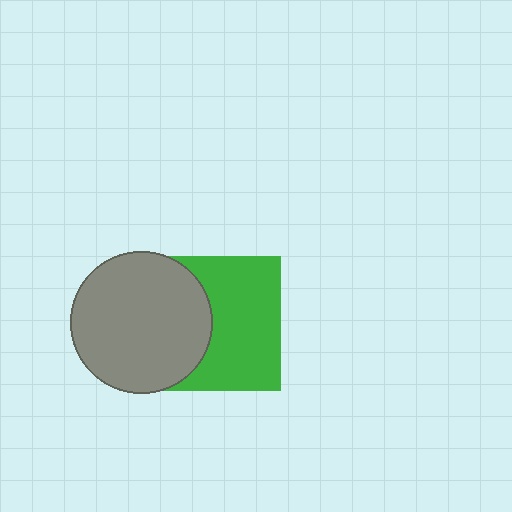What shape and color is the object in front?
The object in front is a gray circle.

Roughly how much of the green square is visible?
About half of it is visible (roughly 61%).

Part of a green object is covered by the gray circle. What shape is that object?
It is a square.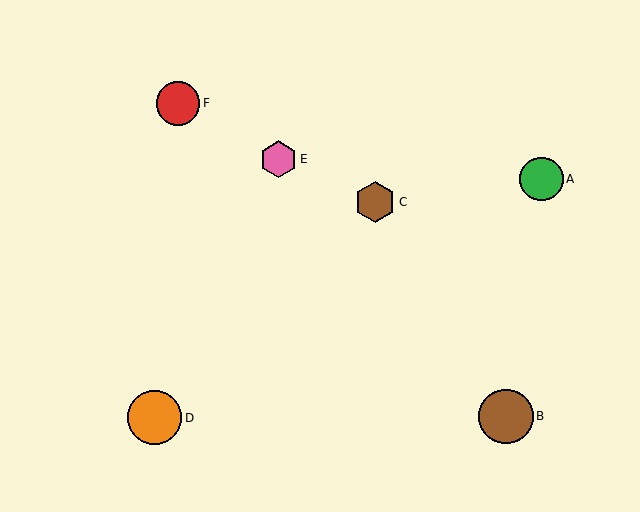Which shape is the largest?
The brown circle (labeled B) is the largest.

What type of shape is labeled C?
Shape C is a brown hexagon.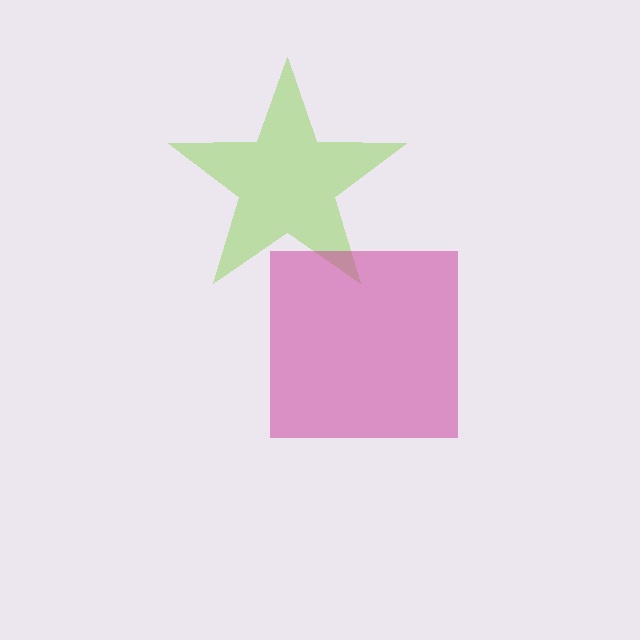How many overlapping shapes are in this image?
There are 2 overlapping shapes in the image.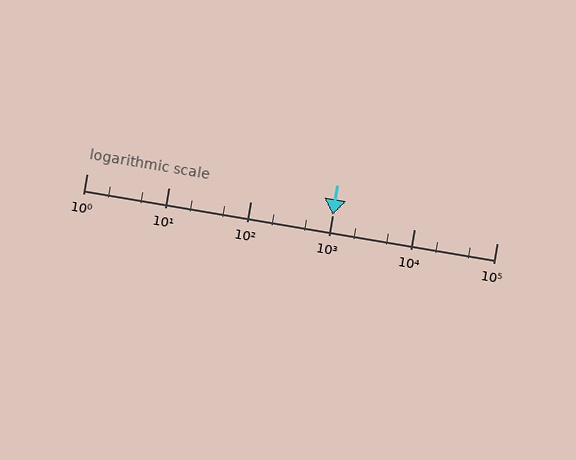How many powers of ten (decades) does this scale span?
The scale spans 5 decades, from 1 to 100000.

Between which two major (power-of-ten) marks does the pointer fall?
The pointer is between 1000 and 10000.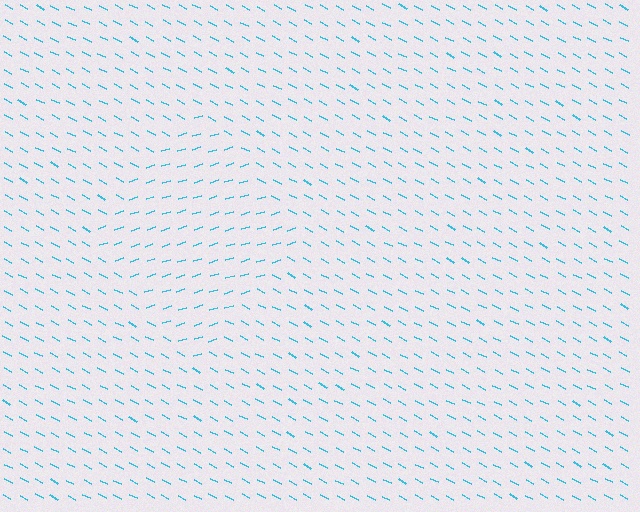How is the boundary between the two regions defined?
The boundary is defined purely by a change in line orientation (approximately 45 degrees difference). All lines are the same color and thickness.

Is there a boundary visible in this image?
Yes, there is a texture boundary formed by a change in line orientation.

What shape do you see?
I see a diamond.